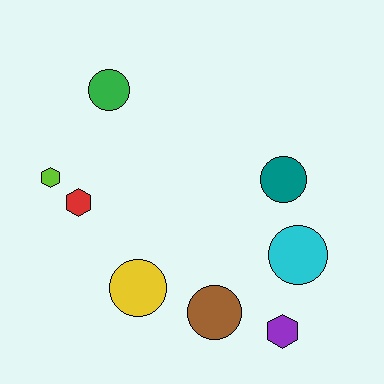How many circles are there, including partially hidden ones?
There are 5 circles.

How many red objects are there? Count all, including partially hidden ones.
There is 1 red object.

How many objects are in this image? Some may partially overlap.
There are 8 objects.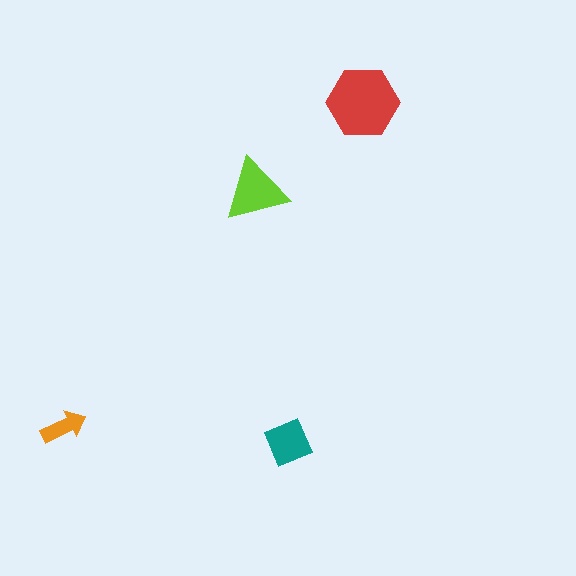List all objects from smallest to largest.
The orange arrow, the teal square, the lime triangle, the red hexagon.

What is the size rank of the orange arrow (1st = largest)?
4th.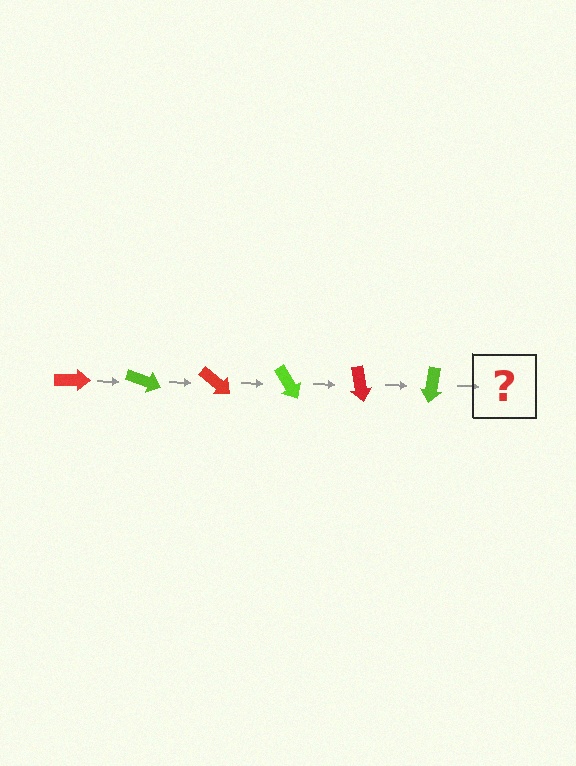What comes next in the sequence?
The next element should be a red arrow, rotated 120 degrees from the start.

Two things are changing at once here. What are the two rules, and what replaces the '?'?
The two rules are that it rotates 20 degrees each step and the color cycles through red and lime. The '?' should be a red arrow, rotated 120 degrees from the start.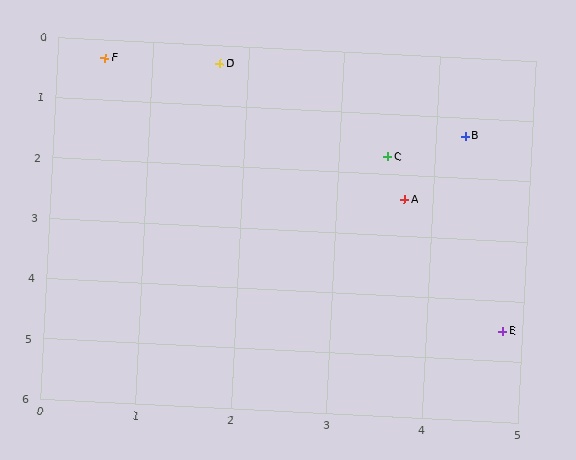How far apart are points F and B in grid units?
Points F and B are about 3.9 grid units apart.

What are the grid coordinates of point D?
Point D is at approximately (1.7, 0.3).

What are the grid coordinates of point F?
Point F is at approximately (0.5, 0.3).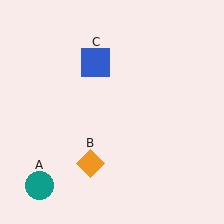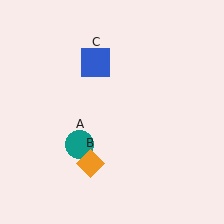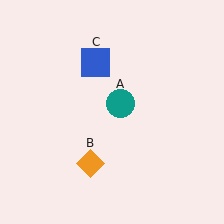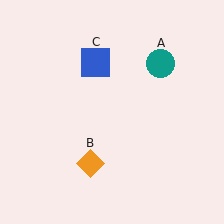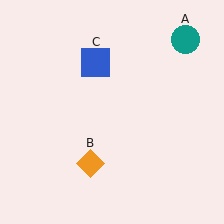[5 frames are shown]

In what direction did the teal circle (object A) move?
The teal circle (object A) moved up and to the right.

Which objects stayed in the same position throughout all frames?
Orange diamond (object B) and blue square (object C) remained stationary.